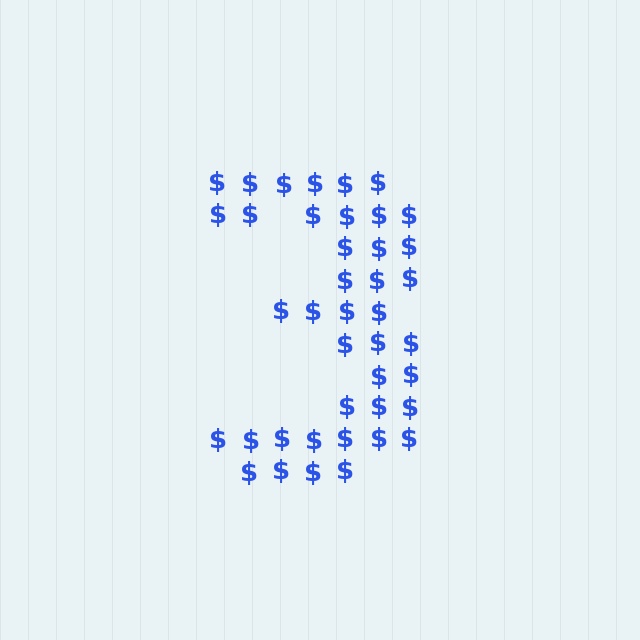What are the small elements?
The small elements are dollar signs.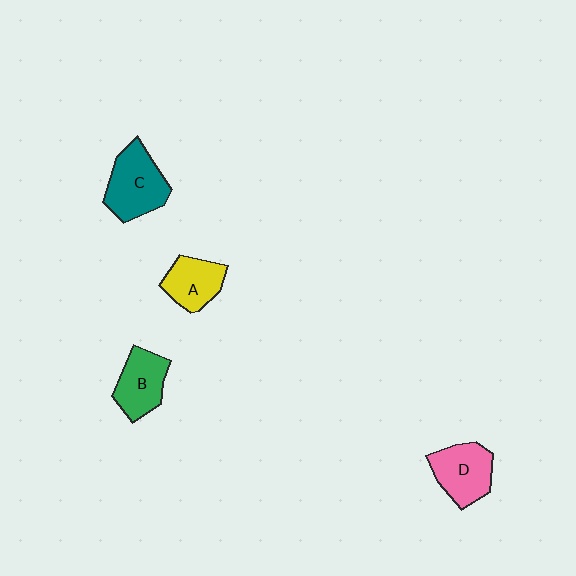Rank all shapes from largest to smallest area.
From largest to smallest: C (teal), D (pink), B (green), A (yellow).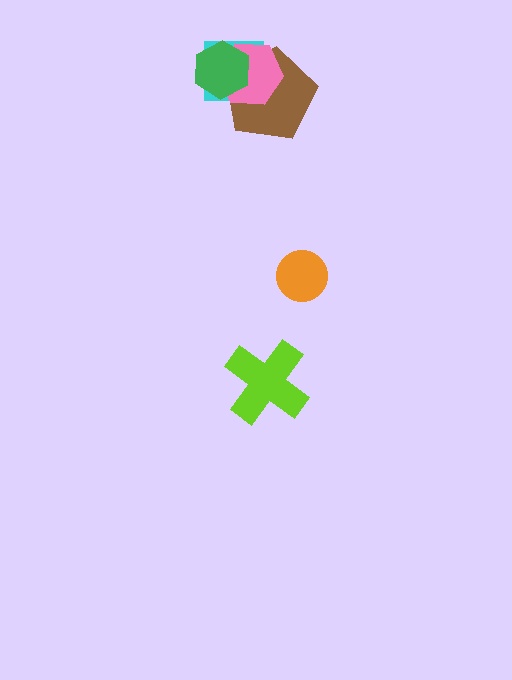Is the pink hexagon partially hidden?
Yes, it is partially covered by another shape.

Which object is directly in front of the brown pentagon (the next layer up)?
The pink hexagon is directly in front of the brown pentagon.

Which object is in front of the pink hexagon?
The green hexagon is in front of the pink hexagon.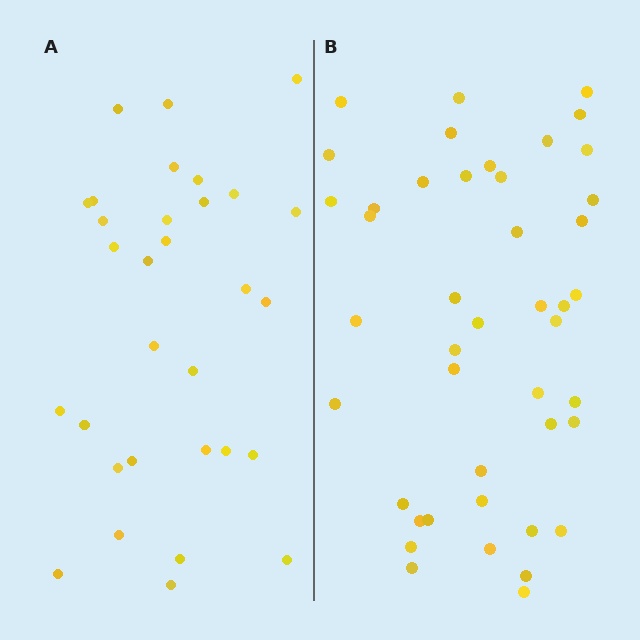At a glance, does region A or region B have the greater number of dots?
Region B (the right region) has more dots.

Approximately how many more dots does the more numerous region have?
Region B has approximately 15 more dots than region A.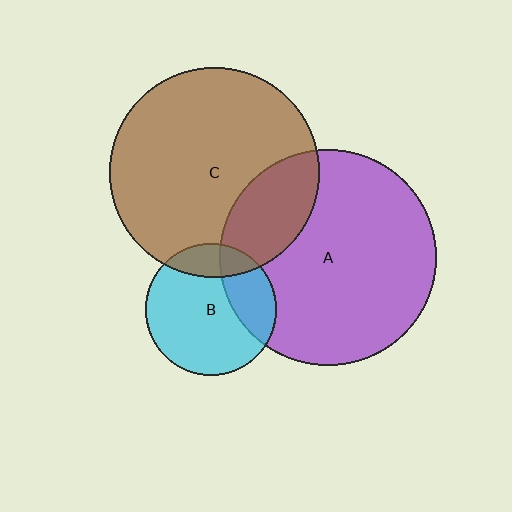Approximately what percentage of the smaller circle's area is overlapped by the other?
Approximately 25%.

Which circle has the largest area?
Circle A (purple).